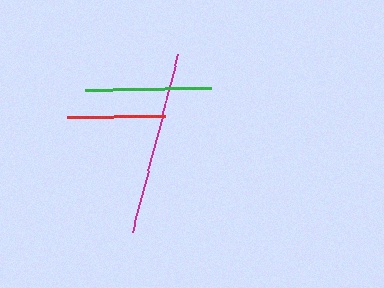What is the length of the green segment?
The green segment is approximately 127 pixels long.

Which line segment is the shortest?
The red line is the shortest at approximately 98 pixels.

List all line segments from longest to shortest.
From longest to shortest: magenta, green, red.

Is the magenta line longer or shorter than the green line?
The magenta line is longer than the green line.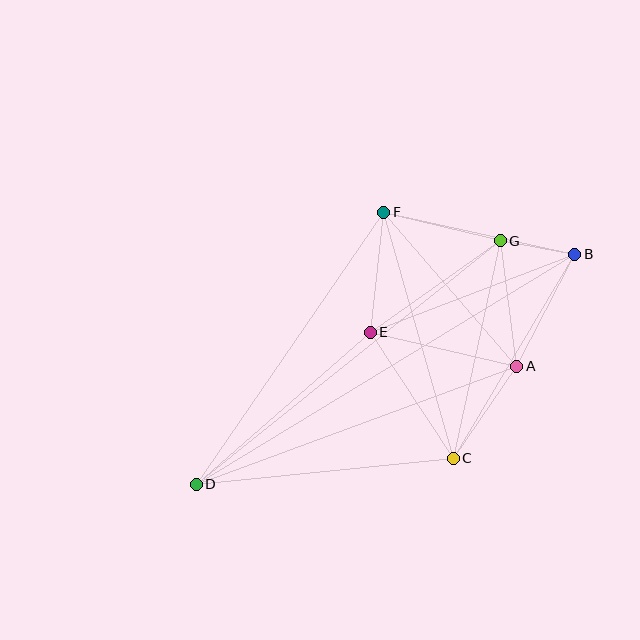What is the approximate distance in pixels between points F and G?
The distance between F and G is approximately 120 pixels.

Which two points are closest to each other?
Points B and G are closest to each other.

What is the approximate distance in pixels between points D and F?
The distance between D and F is approximately 331 pixels.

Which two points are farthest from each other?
Points B and D are farthest from each other.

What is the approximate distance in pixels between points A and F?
The distance between A and F is approximately 203 pixels.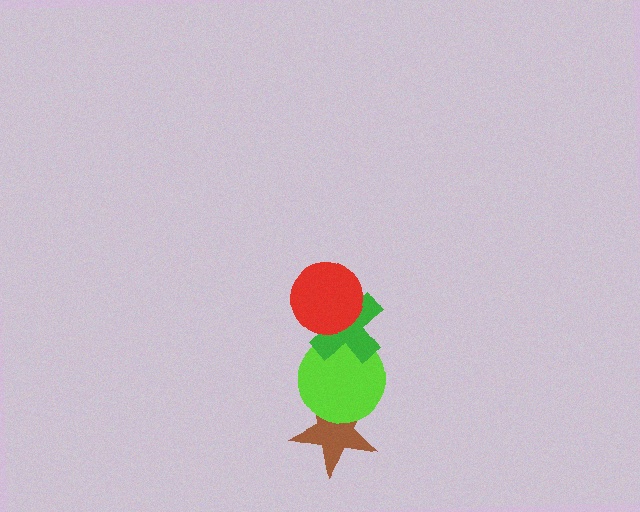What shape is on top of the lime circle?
The green cross is on top of the lime circle.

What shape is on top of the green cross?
The red circle is on top of the green cross.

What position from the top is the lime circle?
The lime circle is 3rd from the top.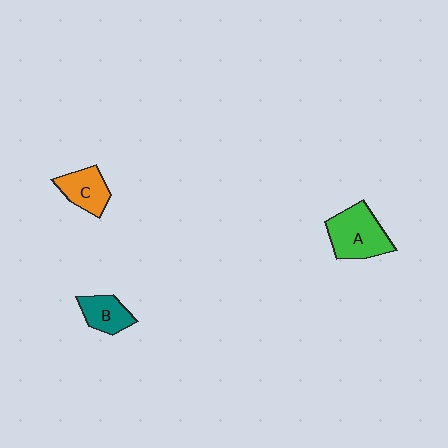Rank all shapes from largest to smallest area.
From largest to smallest: A (green), C (orange), B (teal).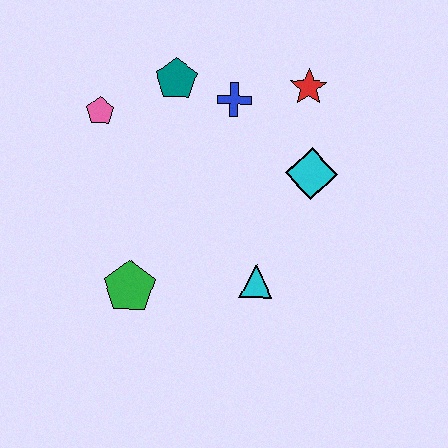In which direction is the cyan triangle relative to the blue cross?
The cyan triangle is below the blue cross.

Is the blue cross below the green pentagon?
No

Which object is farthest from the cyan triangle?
The pink pentagon is farthest from the cyan triangle.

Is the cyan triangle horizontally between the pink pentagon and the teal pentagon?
No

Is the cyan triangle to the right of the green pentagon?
Yes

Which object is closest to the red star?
The blue cross is closest to the red star.